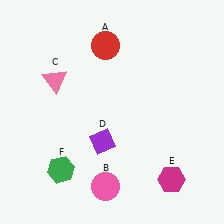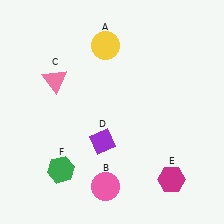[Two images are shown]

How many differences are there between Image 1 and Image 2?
There is 1 difference between the two images.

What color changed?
The circle (A) changed from red in Image 1 to yellow in Image 2.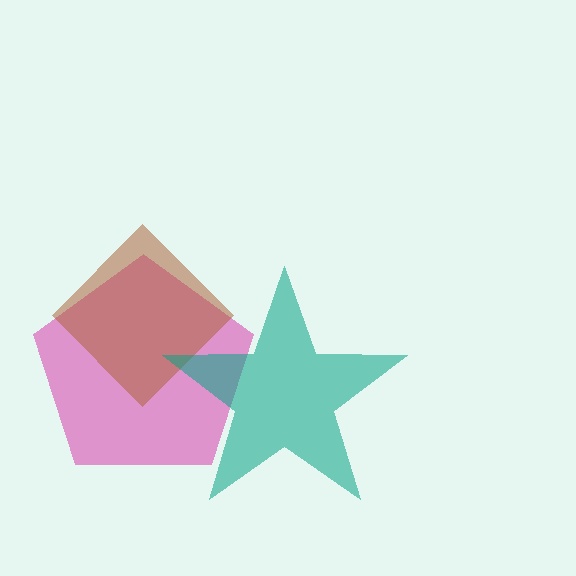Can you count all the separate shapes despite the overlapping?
Yes, there are 3 separate shapes.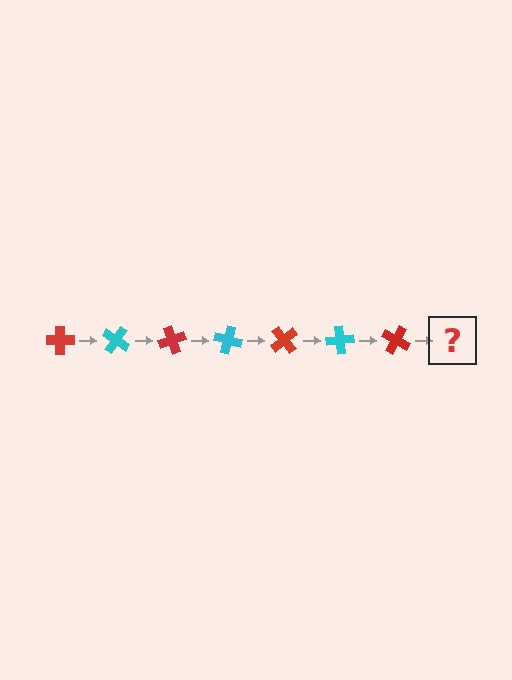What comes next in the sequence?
The next element should be a cyan cross, rotated 245 degrees from the start.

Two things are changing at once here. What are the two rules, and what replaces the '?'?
The two rules are that it rotates 35 degrees each step and the color cycles through red and cyan. The '?' should be a cyan cross, rotated 245 degrees from the start.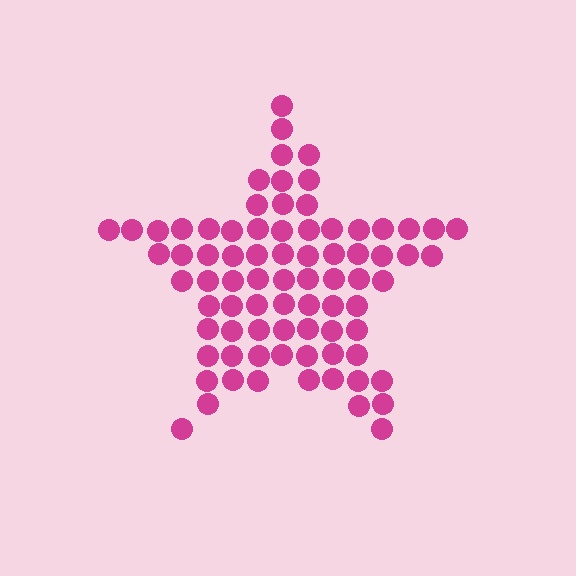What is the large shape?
The large shape is a star.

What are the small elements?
The small elements are circles.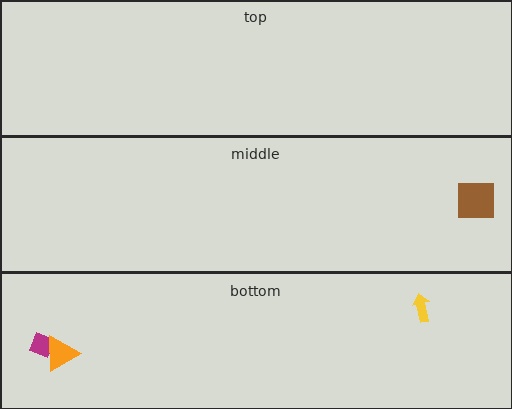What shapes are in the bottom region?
The magenta diamond, the orange triangle, the yellow arrow.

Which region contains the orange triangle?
The bottom region.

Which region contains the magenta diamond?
The bottom region.